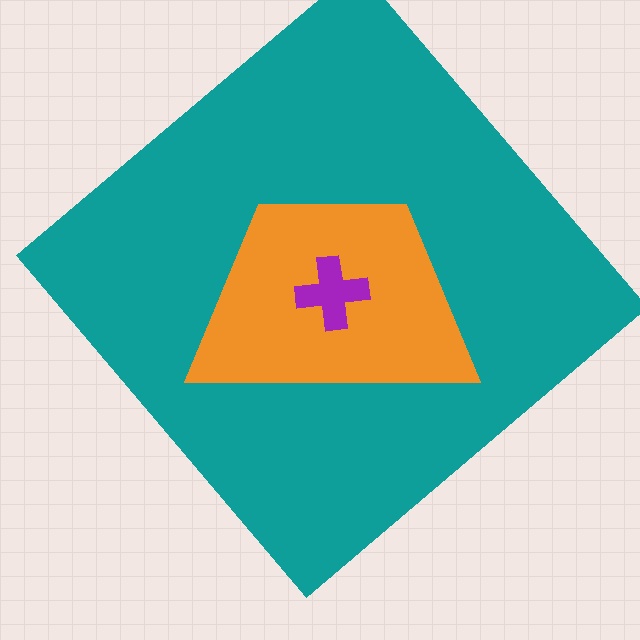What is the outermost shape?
The teal diamond.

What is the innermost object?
The purple cross.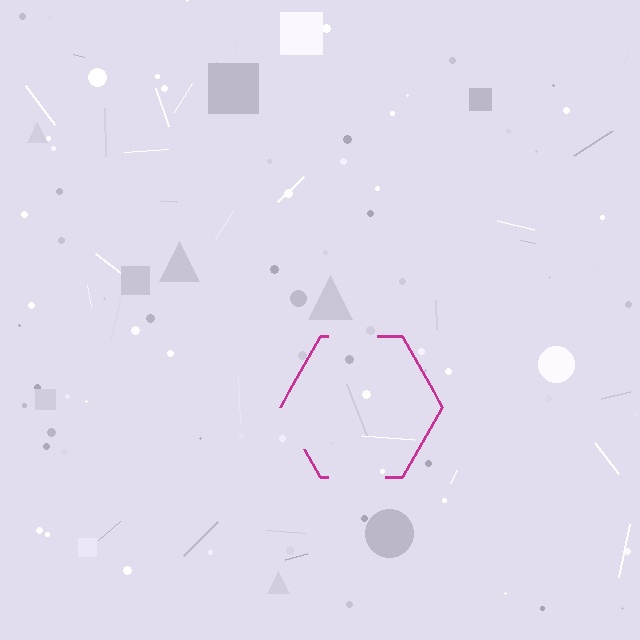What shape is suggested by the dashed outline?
The dashed outline suggests a hexagon.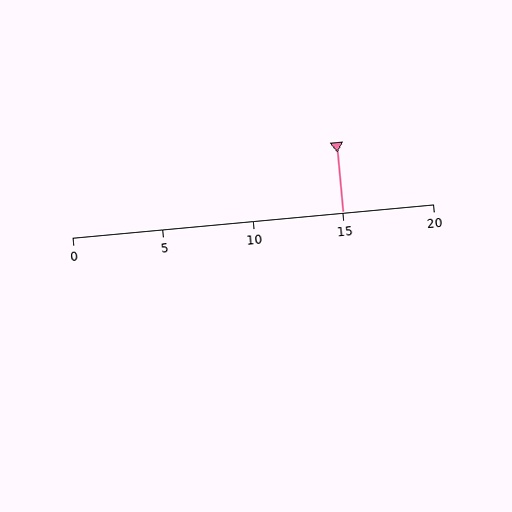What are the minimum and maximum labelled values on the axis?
The axis runs from 0 to 20.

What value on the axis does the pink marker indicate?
The marker indicates approximately 15.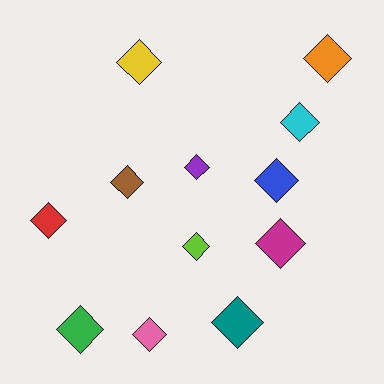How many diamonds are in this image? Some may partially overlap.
There are 12 diamonds.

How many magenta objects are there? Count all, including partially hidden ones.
There is 1 magenta object.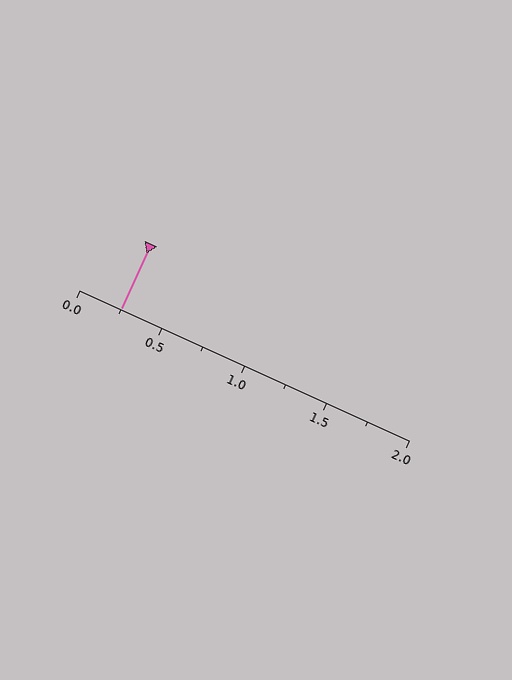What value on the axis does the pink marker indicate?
The marker indicates approximately 0.25.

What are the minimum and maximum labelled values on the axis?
The axis runs from 0.0 to 2.0.